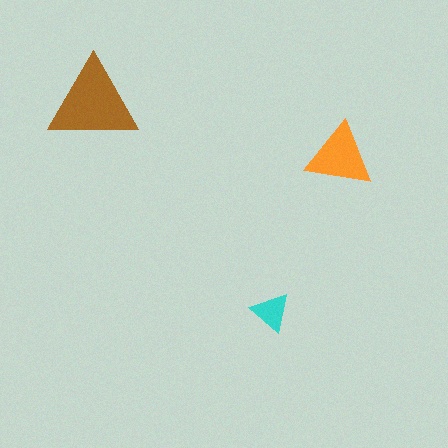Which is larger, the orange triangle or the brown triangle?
The brown one.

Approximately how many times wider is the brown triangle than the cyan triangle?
About 2.5 times wider.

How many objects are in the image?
There are 3 objects in the image.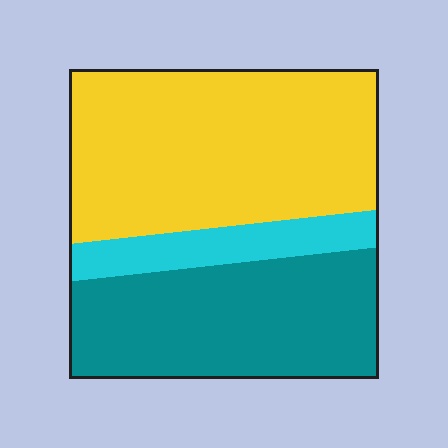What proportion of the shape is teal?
Teal takes up about three eighths (3/8) of the shape.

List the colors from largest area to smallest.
From largest to smallest: yellow, teal, cyan.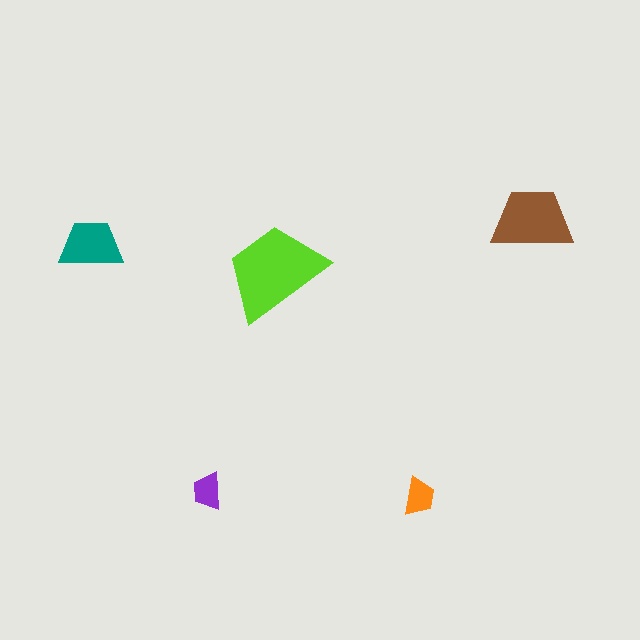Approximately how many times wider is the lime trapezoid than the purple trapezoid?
About 3 times wider.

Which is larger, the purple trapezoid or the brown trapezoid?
The brown one.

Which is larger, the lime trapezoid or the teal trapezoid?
The lime one.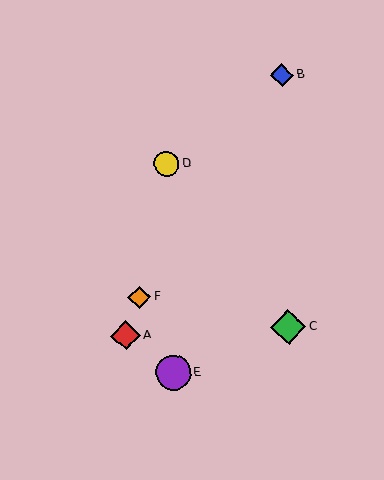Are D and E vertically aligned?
Yes, both are at x≈166.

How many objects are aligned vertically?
2 objects (D, E) are aligned vertically.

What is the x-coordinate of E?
Object E is at x≈173.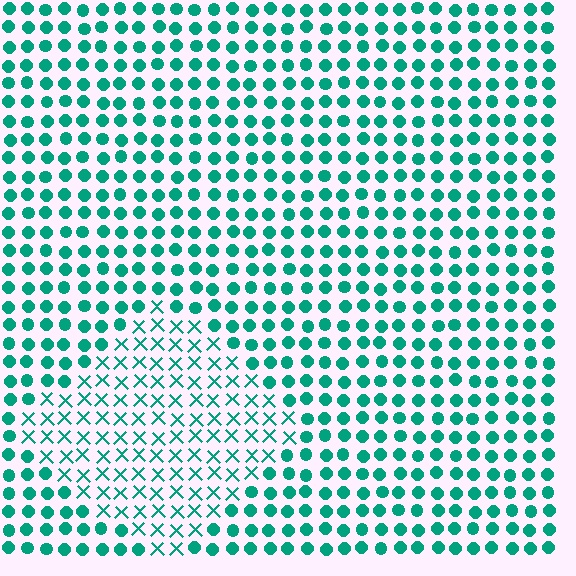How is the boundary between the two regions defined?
The boundary is defined by a change in element shape: X marks inside vs. circles outside. All elements share the same color and spacing.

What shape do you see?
I see a diamond.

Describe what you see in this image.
The image is filled with small teal elements arranged in a uniform grid. A diamond-shaped region contains X marks, while the surrounding area contains circles. The boundary is defined purely by the change in element shape.